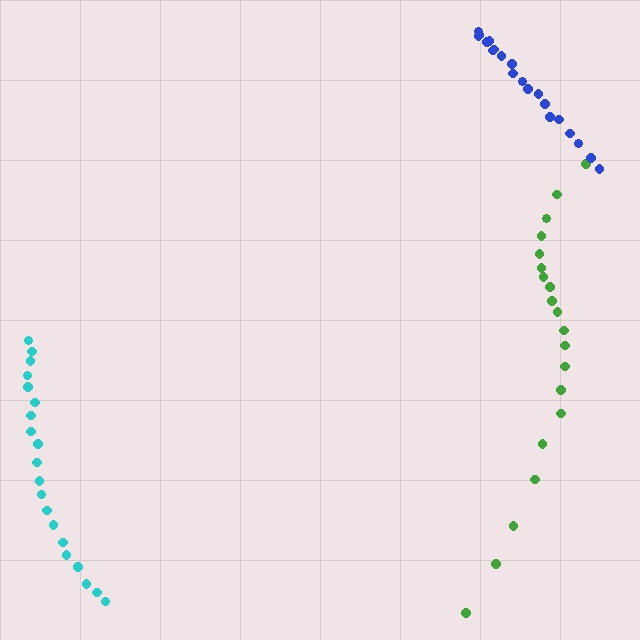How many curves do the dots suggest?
There are 3 distinct paths.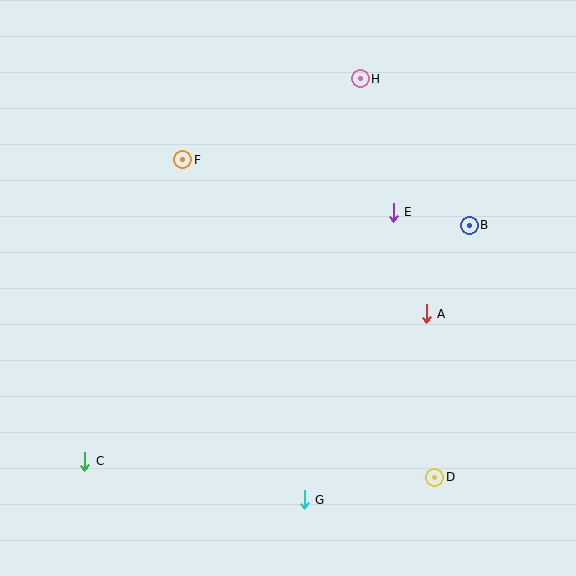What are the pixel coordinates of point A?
Point A is at (426, 314).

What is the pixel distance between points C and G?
The distance between C and G is 223 pixels.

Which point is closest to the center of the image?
Point E at (393, 212) is closest to the center.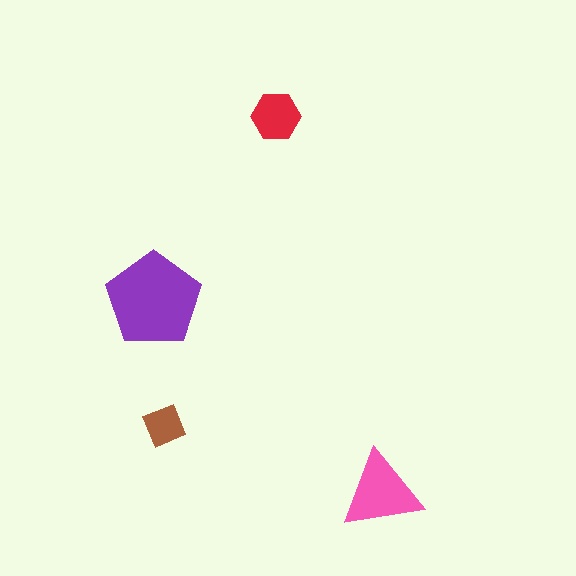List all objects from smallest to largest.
The brown diamond, the red hexagon, the pink triangle, the purple pentagon.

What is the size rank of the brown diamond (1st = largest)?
4th.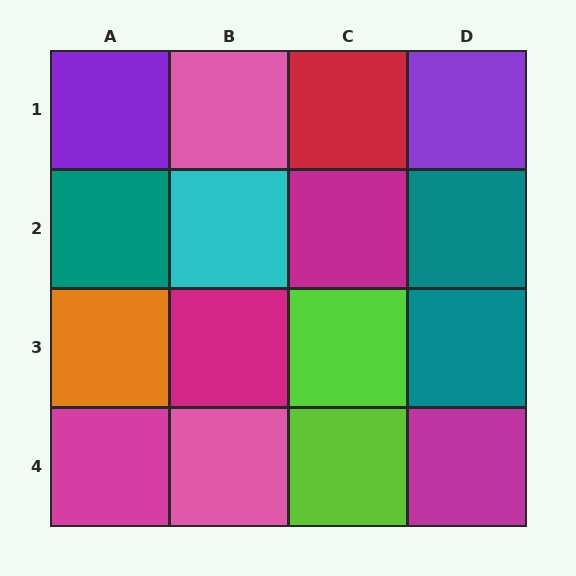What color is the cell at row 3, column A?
Orange.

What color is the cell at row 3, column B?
Magenta.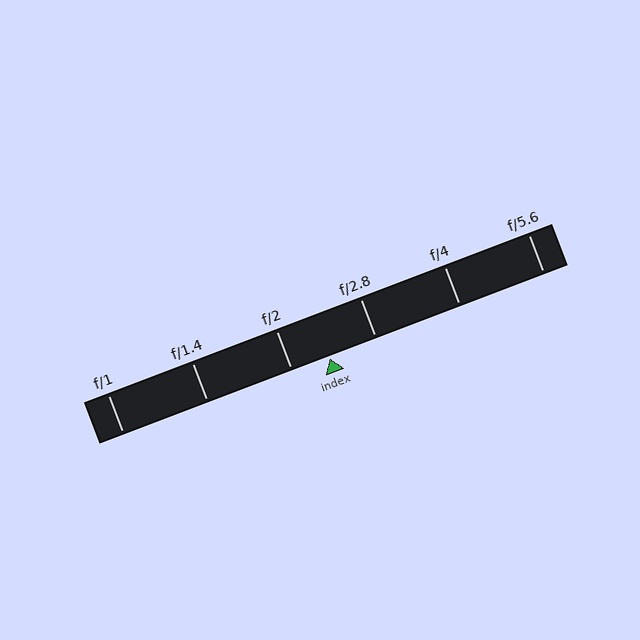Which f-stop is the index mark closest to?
The index mark is closest to f/2.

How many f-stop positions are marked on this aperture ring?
There are 6 f-stop positions marked.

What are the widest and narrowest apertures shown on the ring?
The widest aperture shown is f/1 and the narrowest is f/5.6.